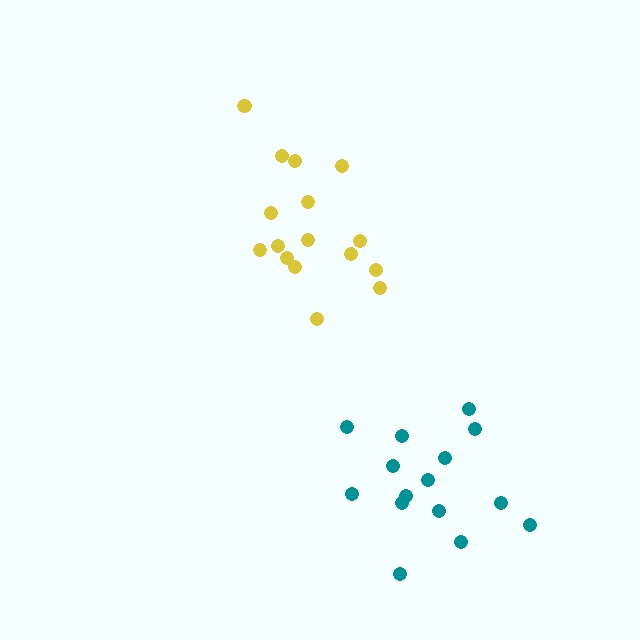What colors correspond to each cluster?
The clusters are colored: yellow, teal.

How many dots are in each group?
Group 1: 16 dots, Group 2: 15 dots (31 total).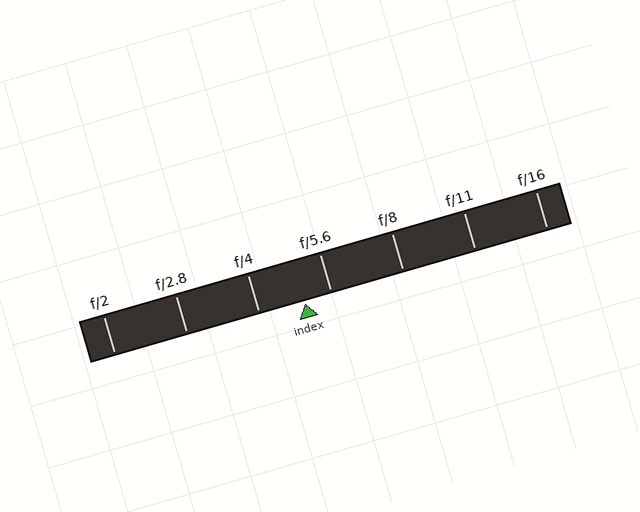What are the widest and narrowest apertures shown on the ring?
The widest aperture shown is f/2 and the narrowest is f/16.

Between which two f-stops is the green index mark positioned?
The index mark is between f/4 and f/5.6.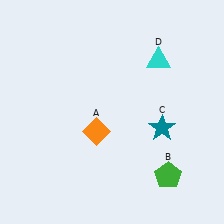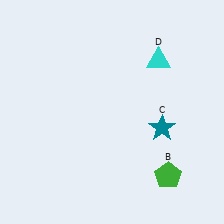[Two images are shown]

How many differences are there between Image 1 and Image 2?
There is 1 difference between the two images.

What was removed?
The orange diamond (A) was removed in Image 2.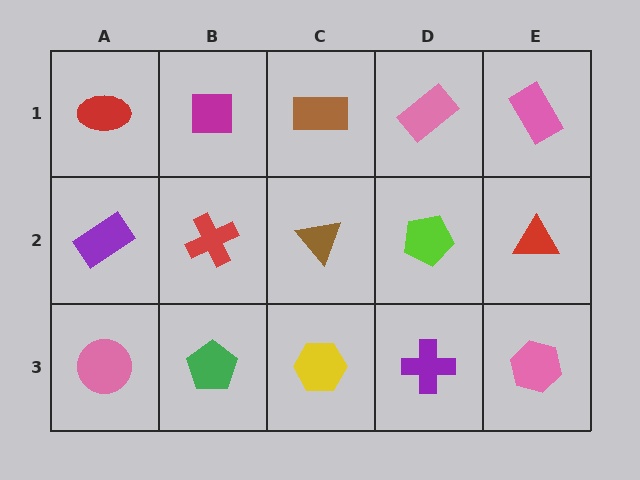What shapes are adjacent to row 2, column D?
A pink rectangle (row 1, column D), a purple cross (row 3, column D), a brown triangle (row 2, column C), a red triangle (row 2, column E).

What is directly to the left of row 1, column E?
A pink rectangle.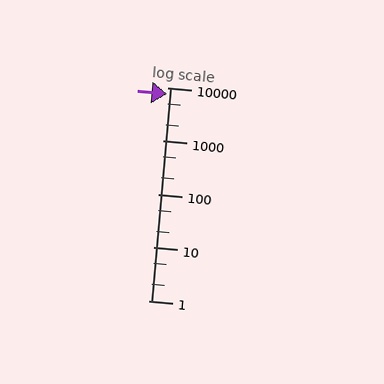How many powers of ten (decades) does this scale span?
The scale spans 4 decades, from 1 to 10000.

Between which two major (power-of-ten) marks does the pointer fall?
The pointer is between 1000 and 10000.